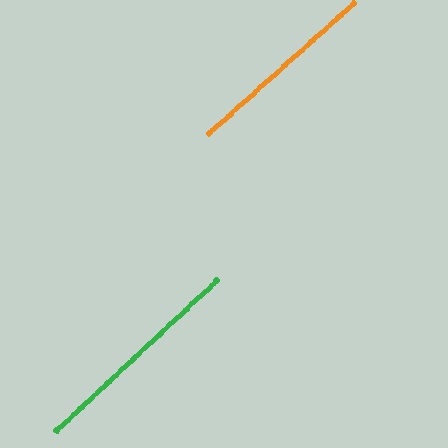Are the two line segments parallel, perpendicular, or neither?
Parallel — their directions differ by only 1.0°.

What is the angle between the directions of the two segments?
Approximately 1 degree.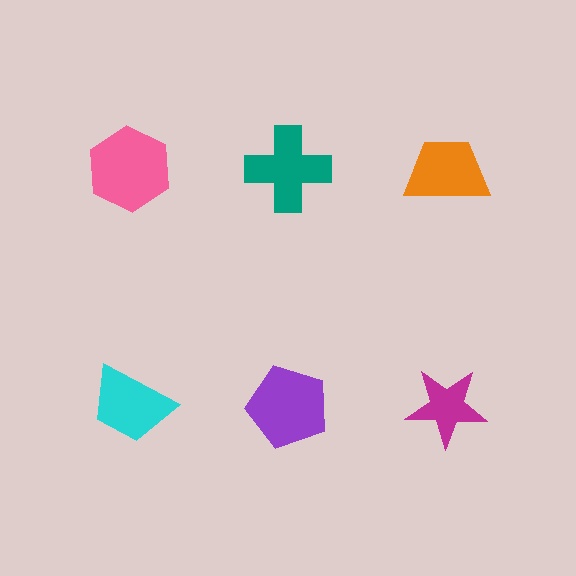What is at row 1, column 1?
A pink hexagon.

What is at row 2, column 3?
A magenta star.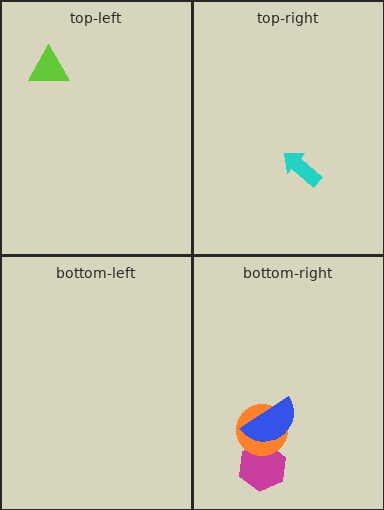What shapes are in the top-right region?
The cyan arrow.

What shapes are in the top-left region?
The lime triangle.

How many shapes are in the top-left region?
1.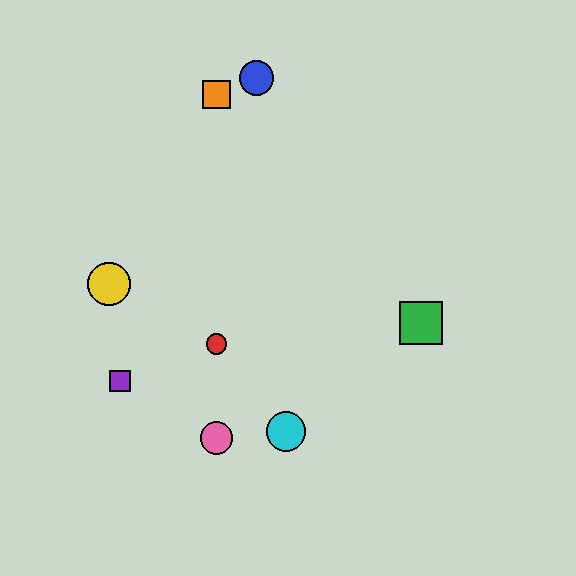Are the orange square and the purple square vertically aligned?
No, the orange square is at x≈217 and the purple square is at x≈120.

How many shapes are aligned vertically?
3 shapes (the red circle, the orange square, the pink circle) are aligned vertically.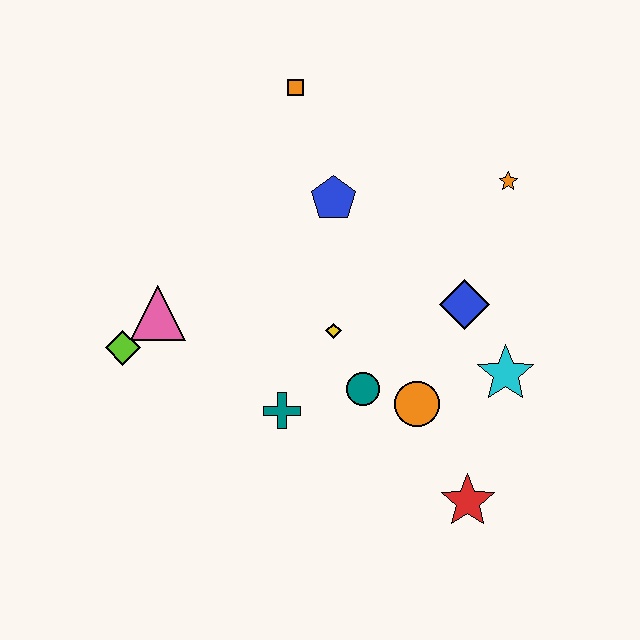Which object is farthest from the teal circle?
The orange square is farthest from the teal circle.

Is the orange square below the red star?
No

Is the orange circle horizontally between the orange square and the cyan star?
Yes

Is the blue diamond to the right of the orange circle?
Yes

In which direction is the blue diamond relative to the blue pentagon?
The blue diamond is to the right of the blue pentagon.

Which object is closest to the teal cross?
The teal circle is closest to the teal cross.